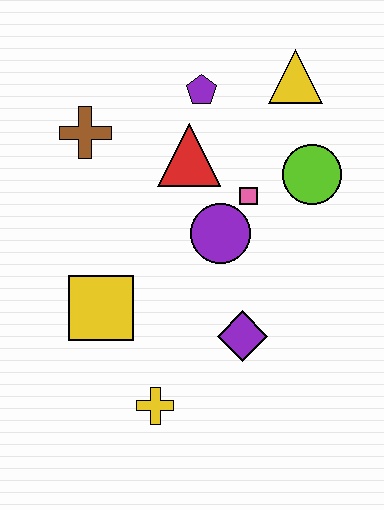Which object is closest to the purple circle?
The pink square is closest to the purple circle.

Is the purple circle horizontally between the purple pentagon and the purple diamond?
Yes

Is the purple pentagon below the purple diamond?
No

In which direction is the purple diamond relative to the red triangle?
The purple diamond is below the red triangle.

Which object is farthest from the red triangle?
The yellow cross is farthest from the red triangle.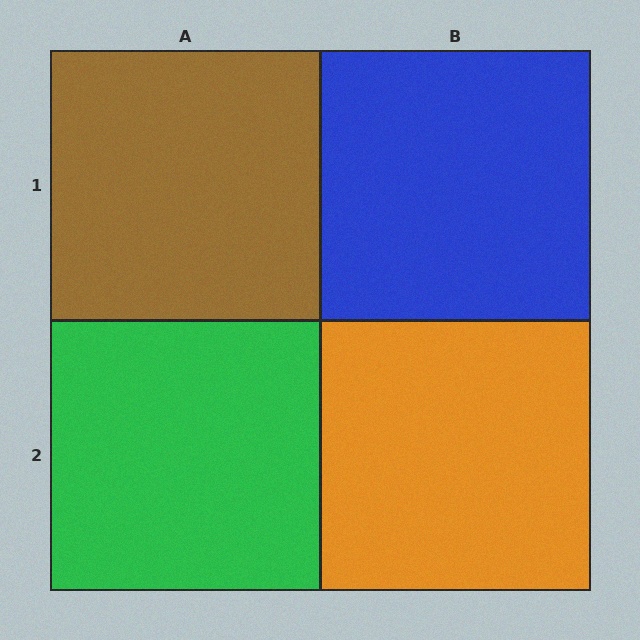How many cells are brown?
1 cell is brown.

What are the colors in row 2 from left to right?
Green, orange.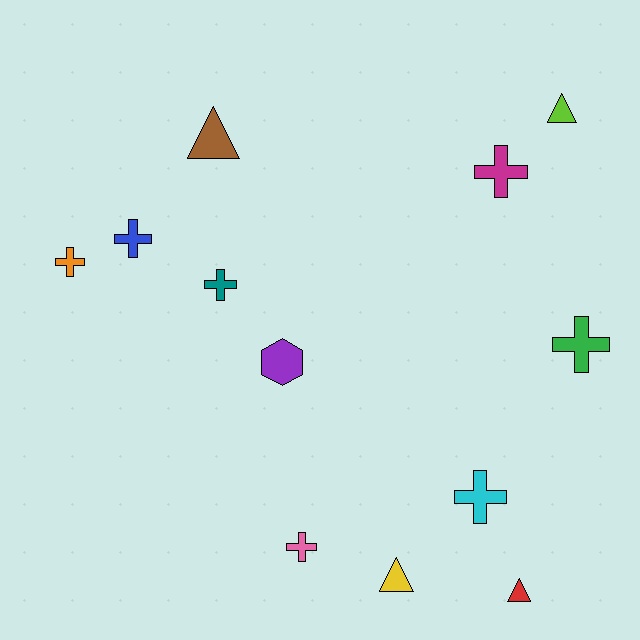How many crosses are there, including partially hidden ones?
There are 7 crosses.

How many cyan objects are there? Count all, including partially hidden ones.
There is 1 cyan object.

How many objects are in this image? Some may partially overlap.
There are 12 objects.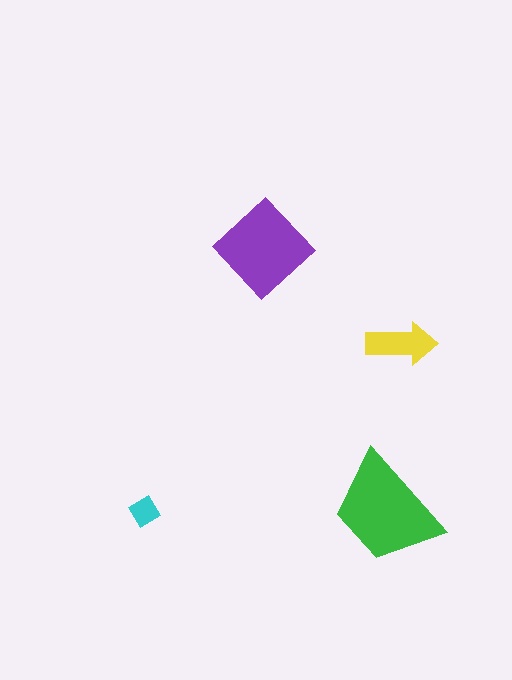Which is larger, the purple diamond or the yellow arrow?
The purple diamond.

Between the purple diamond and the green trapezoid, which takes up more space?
The green trapezoid.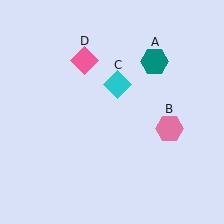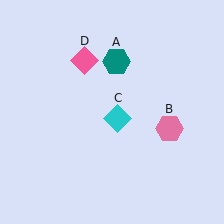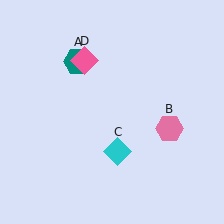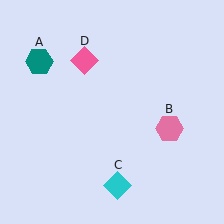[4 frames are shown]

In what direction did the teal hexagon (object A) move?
The teal hexagon (object A) moved left.